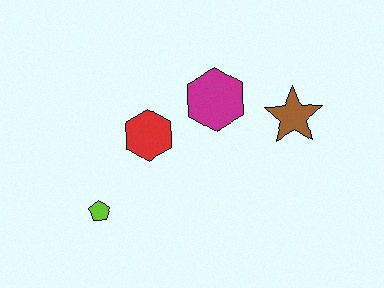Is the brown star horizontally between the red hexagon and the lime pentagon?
No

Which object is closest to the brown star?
The magenta hexagon is closest to the brown star.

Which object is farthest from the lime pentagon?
The brown star is farthest from the lime pentagon.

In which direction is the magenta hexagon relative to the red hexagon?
The magenta hexagon is to the right of the red hexagon.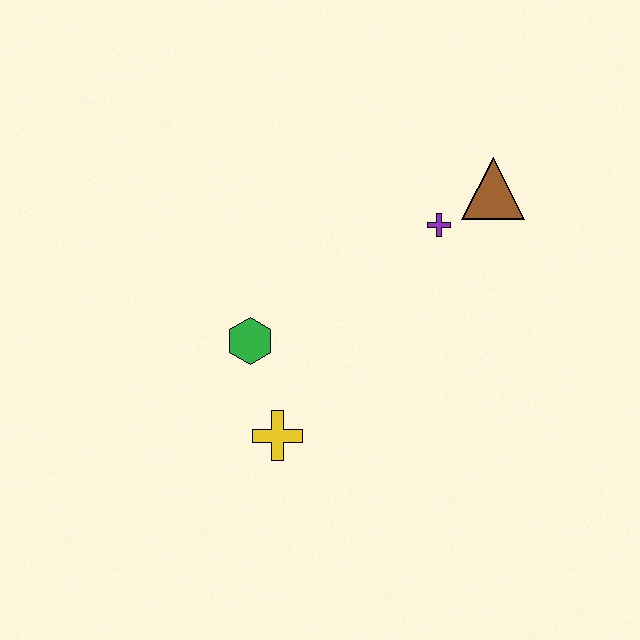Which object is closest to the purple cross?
The brown triangle is closest to the purple cross.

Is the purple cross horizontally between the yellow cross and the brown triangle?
Yes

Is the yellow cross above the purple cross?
No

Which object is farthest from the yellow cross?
The brown triangle is farthest from the yellow cross.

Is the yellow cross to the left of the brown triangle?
Yes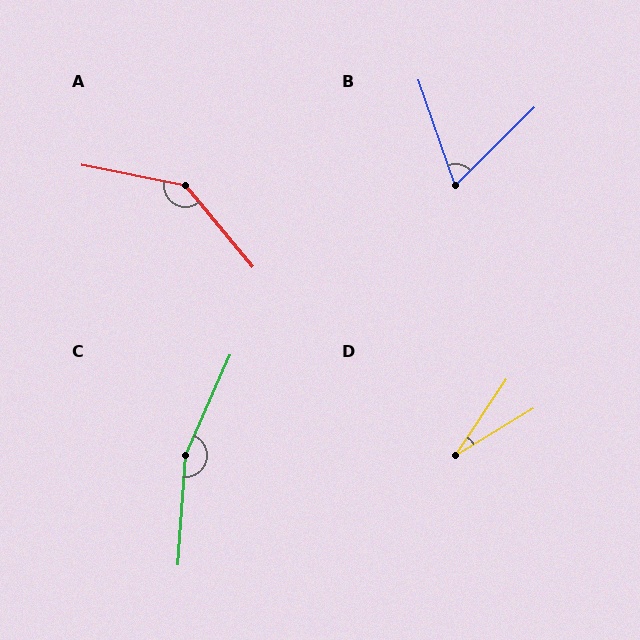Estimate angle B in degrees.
Approximately 65 degrees.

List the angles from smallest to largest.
D (25°), B (65°), A (141°), C (160°).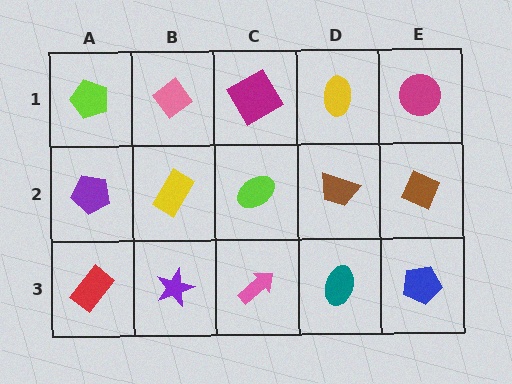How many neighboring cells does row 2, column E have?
3.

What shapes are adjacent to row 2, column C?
A magenta diamond (row 1, column C), a pink arrow (row 3, column C), a yellow rectangle (row 2, column B), a brown trapezoid (row 2, column D).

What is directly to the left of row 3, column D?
A pink arrow.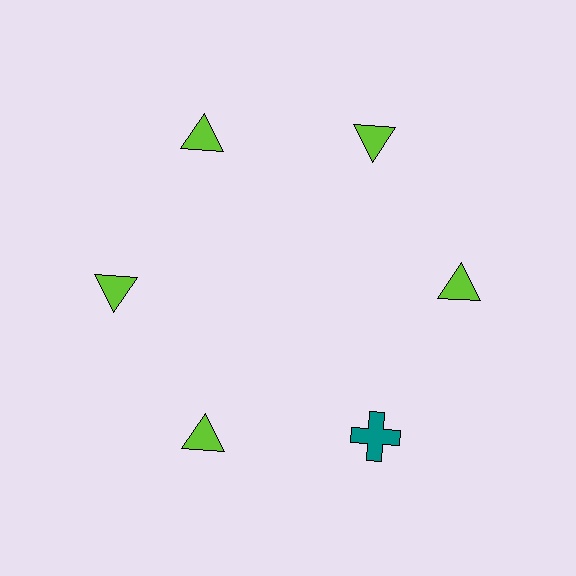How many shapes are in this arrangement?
There are 6 shapes arranged in a ring pattern.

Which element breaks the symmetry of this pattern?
The teal cross at roughly the 5 o'clock position breaks the symmetry. All other shapes are lime triangles.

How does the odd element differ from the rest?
It differs in both color (teal instead of lime) and shape (cross instead of triangle).